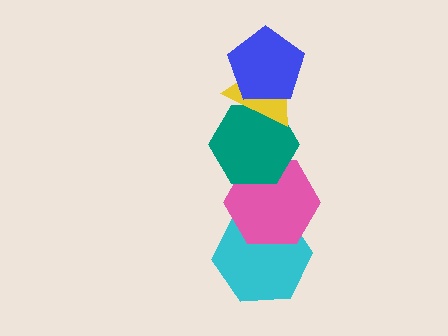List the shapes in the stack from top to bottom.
From top to bottom: the blue pentagon, the yellow triangle, the teal hexagon, the pink hexagon, the cyan hexagon.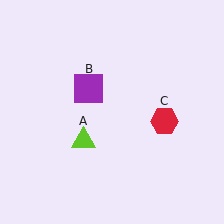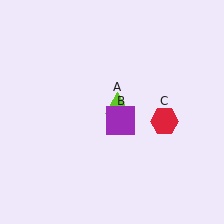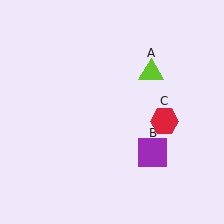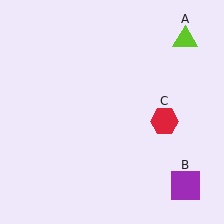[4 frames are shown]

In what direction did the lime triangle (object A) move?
The lime triangle (object A) moved up and to the right.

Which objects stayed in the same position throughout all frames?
Red hexagon (object C) remained stationary.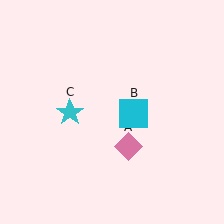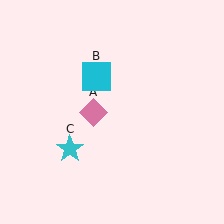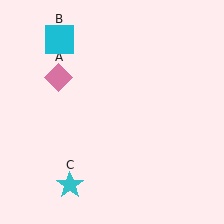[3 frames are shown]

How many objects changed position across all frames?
3 objects changed position: pink diamond (object A), cyan square (object B), cyan star (object C).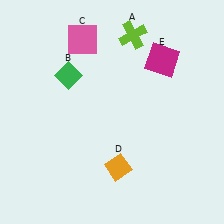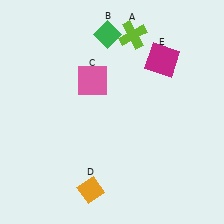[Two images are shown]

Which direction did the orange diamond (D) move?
The orange diamond (D) moved left.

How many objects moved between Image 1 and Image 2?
3 objects moved between the two images.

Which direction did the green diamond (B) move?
The green diamond (B) moved up.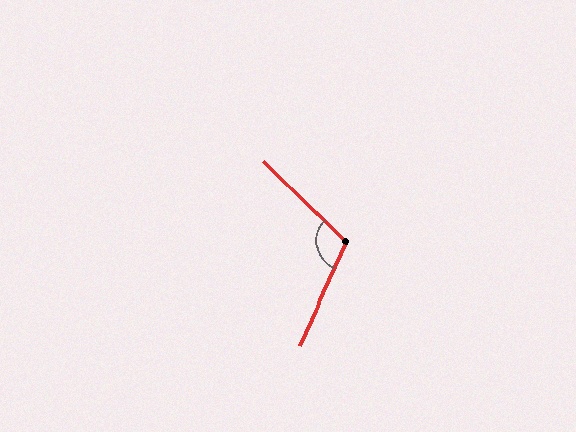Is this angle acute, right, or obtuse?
It is obtuse.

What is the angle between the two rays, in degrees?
Approximately 110 degrees.